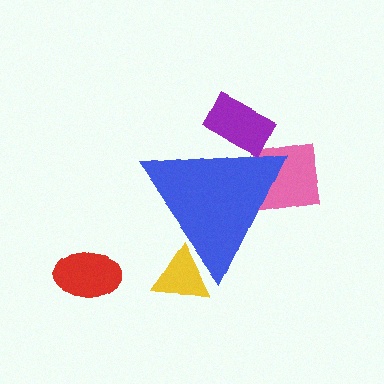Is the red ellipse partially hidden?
No, the red ellipse is fully visible.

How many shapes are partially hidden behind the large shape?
3 shapes are partially hidden.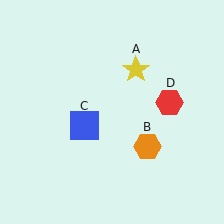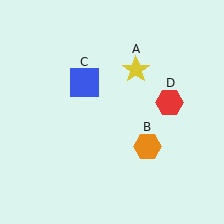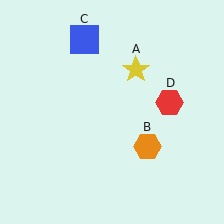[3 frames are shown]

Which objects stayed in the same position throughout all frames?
Yellow star (object A) and orange hexagon (object B) and red hexagon (object D) remained stationary.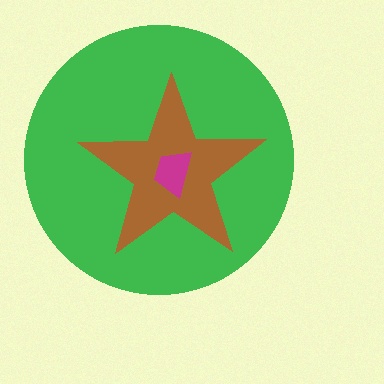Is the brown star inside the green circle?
Yes.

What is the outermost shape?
The green circle.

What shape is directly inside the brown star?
The magenta trapezoid.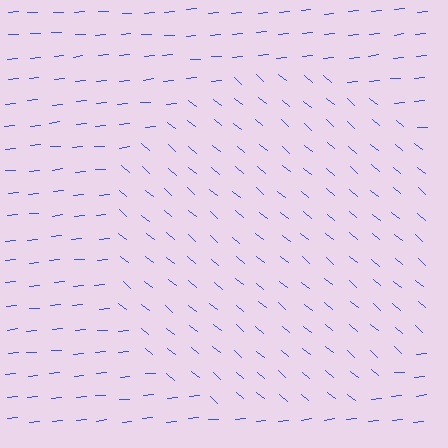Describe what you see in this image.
The image is filled with small blue line segments. A circle region in the image has lines oriented differently from the surrounding lines, creating a visible texture boundary.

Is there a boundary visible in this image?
Yes, there is a texture boundary formed by a change in line orientation.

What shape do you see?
I see a circle.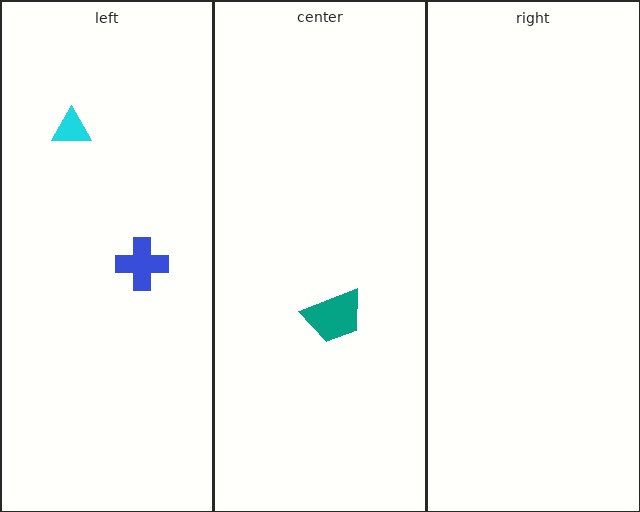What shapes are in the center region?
The teal trapezoid.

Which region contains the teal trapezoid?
The center region.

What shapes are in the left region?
The cyan triangle, the blue cross.